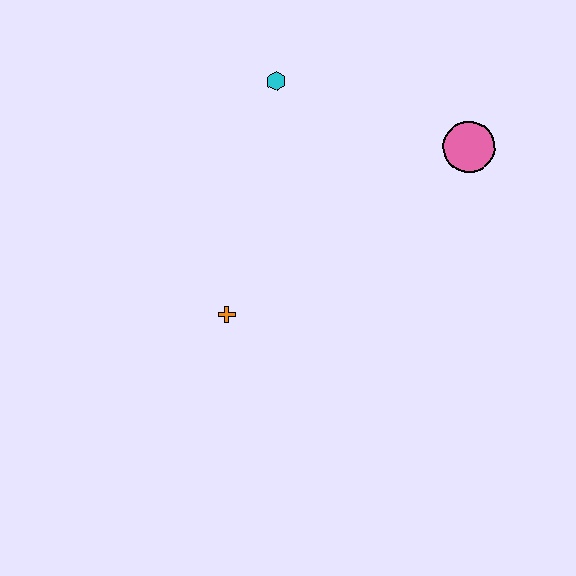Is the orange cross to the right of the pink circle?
No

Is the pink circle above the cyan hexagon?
No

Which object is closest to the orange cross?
The cyan hexagon is closest to the orange cross.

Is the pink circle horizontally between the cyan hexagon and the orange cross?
No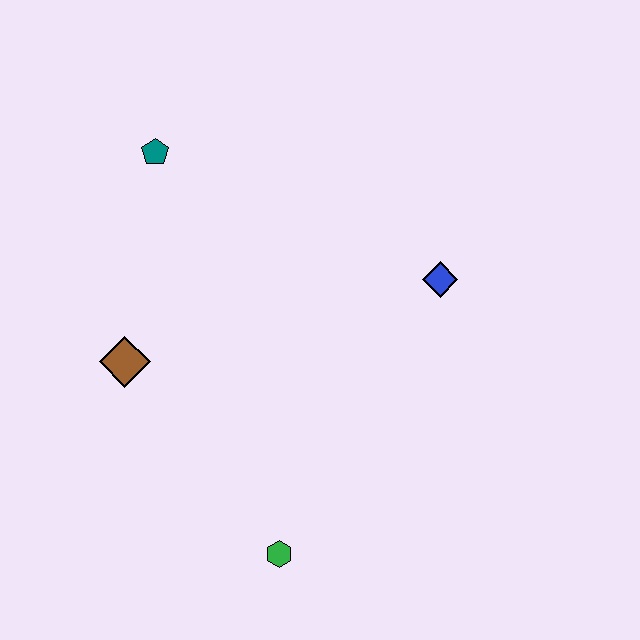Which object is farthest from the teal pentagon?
The green hexagon is farthest from the teal pentagon.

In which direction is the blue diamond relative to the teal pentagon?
The blue diamond is to the right of the teal pentagon.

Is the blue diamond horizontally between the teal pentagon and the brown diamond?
No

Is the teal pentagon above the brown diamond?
Yes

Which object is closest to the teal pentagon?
The brown diamond is closest to the teal pentagon.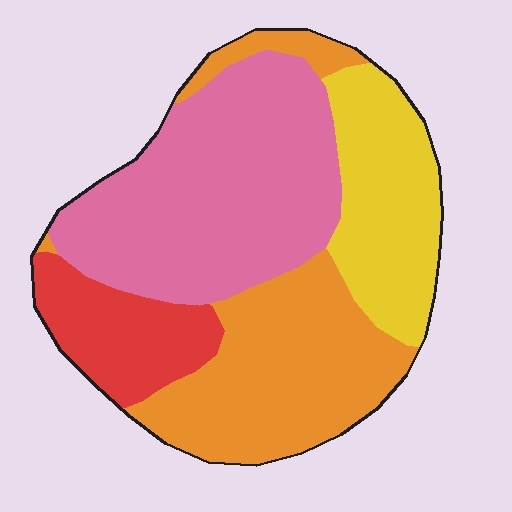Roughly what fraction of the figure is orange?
Orange covers roughly 30% of the figure.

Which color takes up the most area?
Pink, at roughly 40%.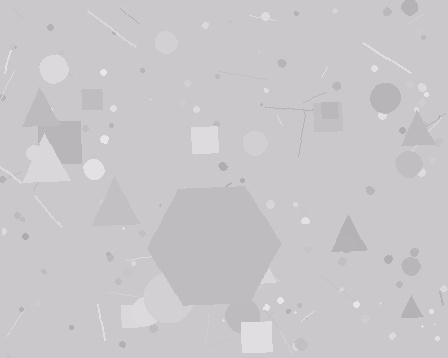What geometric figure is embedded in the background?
A hexagon is embedded in the background.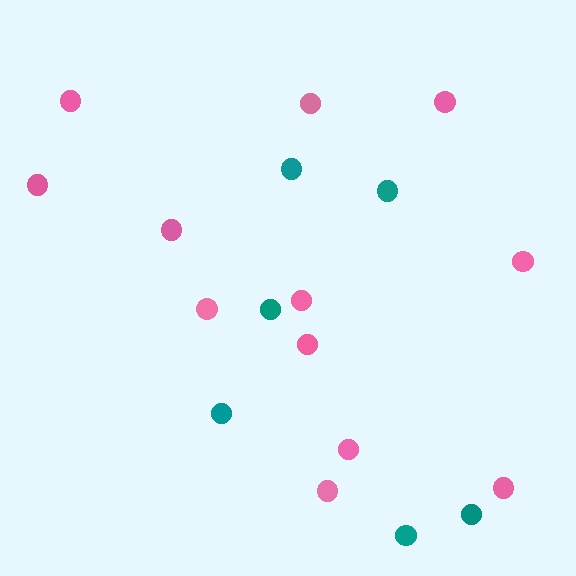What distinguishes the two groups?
There are 2 groups: one group of teal circles (6) and one group of pink circles (12).